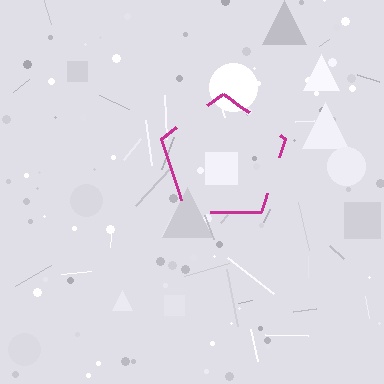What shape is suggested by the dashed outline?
The dashed outline suggests a pentagon.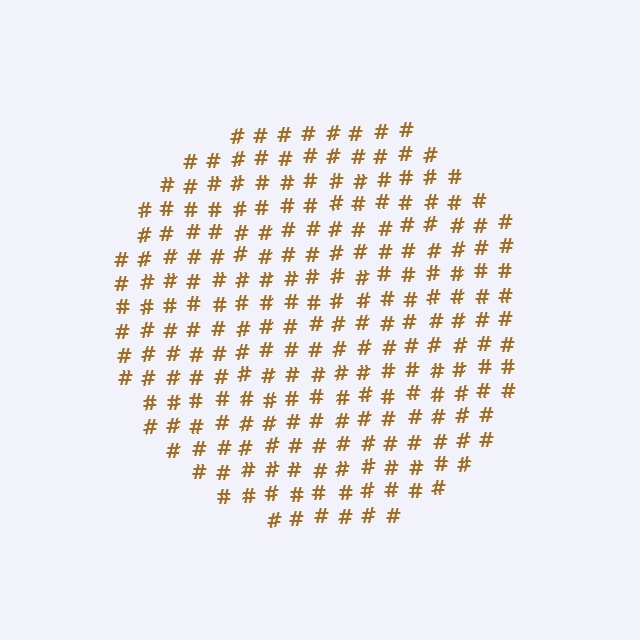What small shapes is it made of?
It is made of small hash symbols.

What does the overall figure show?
The overall figure shows a circle.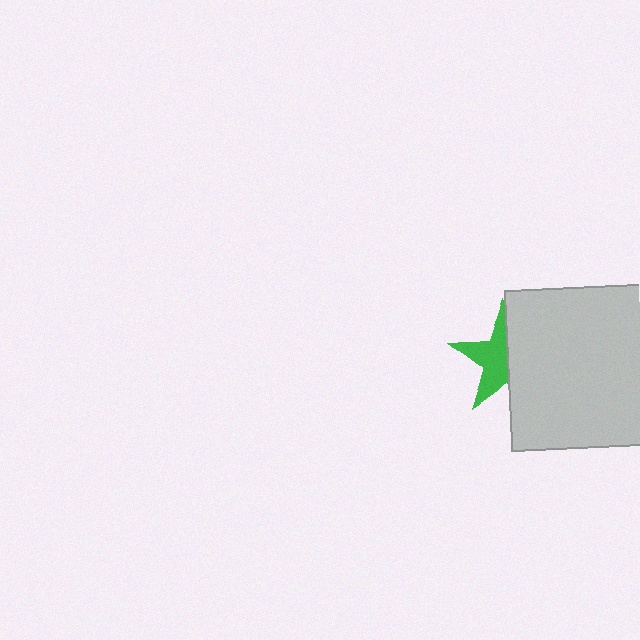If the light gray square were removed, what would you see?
You would see the complete green star.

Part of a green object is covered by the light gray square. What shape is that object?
It is a star.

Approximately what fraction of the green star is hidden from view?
Roughly 47% of the green star is hidden behind the light gray square.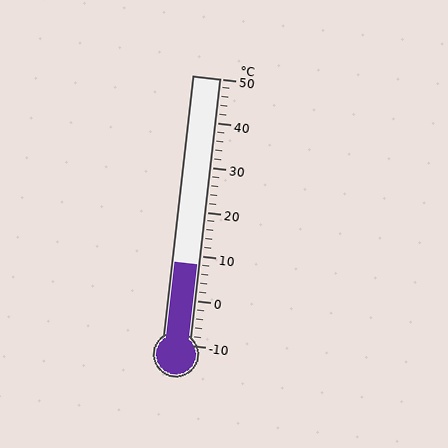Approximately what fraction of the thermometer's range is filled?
The thermometer is filled to approximately 30% of its range.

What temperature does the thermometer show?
The thermometer shows approximately 8°C.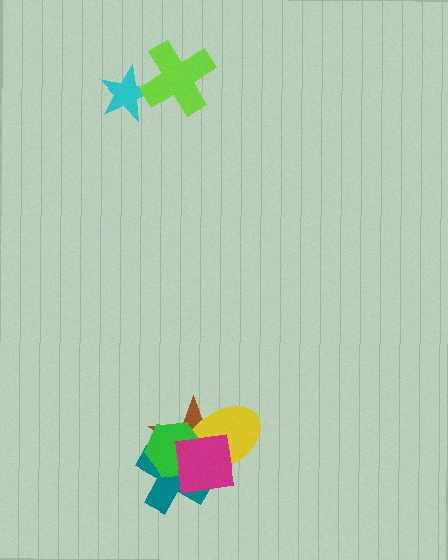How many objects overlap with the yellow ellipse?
4 objects overlap with the yellow ellipse.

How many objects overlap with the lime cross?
1 object overlaps with the lime cross.